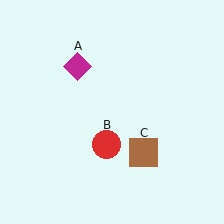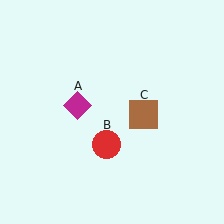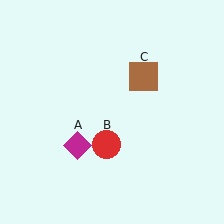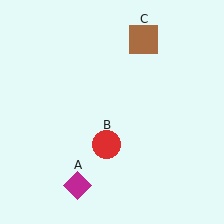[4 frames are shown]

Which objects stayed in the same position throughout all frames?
Red circle (object B) remained stationary.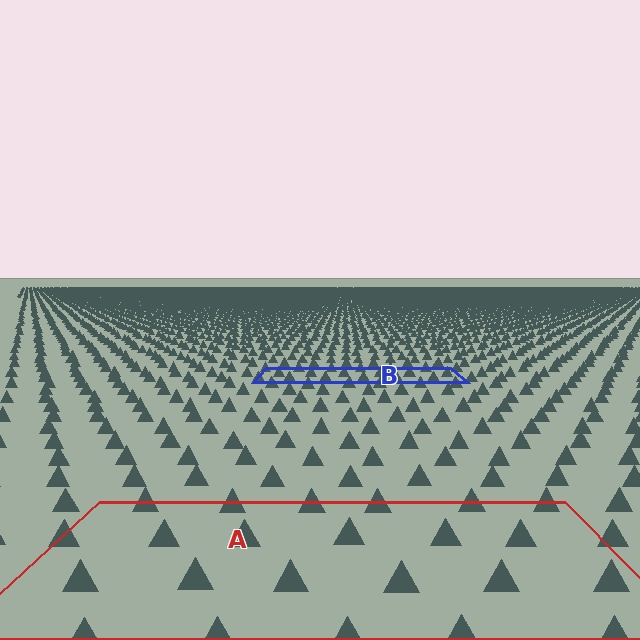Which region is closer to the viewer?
Region A is closer. The texture elements there are larger and more spread out.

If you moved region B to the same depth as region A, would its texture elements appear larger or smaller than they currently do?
They would appear larger. At a closer depth, the same texture elements are projected at a bigger on-screen size.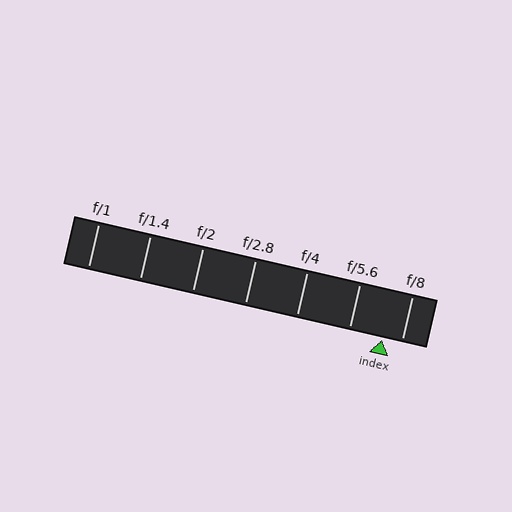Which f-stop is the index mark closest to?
The index mark is closest to f/8.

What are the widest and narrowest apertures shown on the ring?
The widest aperture shown is f/1 and the narrowest is f/8.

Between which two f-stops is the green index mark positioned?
The index mark is between f/5.6 and f/8.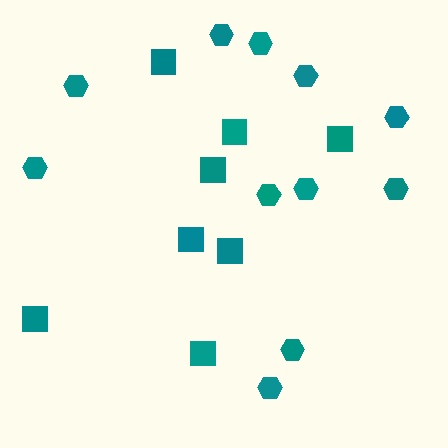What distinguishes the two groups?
There are 2 groups: one group of hexagons (11) and one group of squares (8).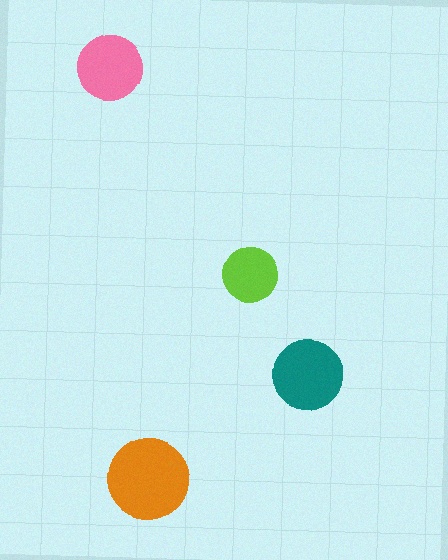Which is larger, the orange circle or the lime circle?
The orange one.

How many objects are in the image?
There are 4 objects in the image.